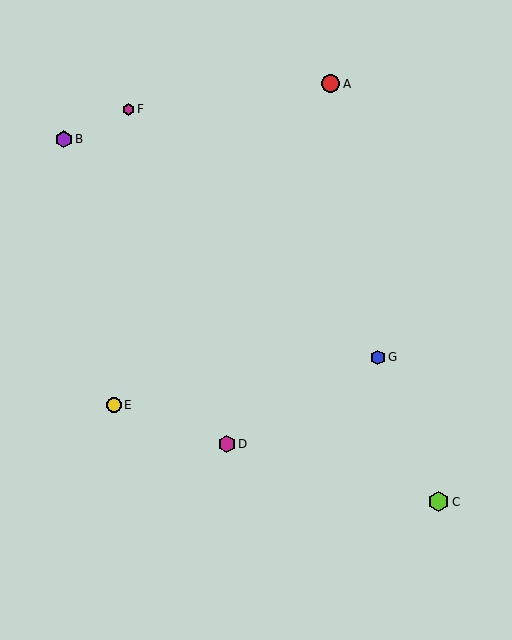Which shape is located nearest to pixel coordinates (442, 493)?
The lime hexagon (labeled C) at (439, 502) is nearest to that location.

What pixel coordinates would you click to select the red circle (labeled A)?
Click at (330, 84) to select the red circle A.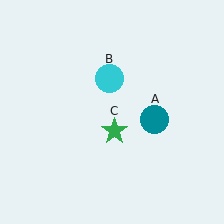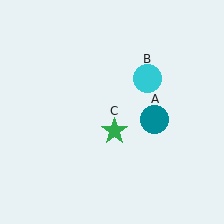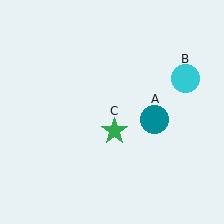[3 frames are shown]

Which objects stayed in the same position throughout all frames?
Teal circle (object A) and green star (object C) remained stationary.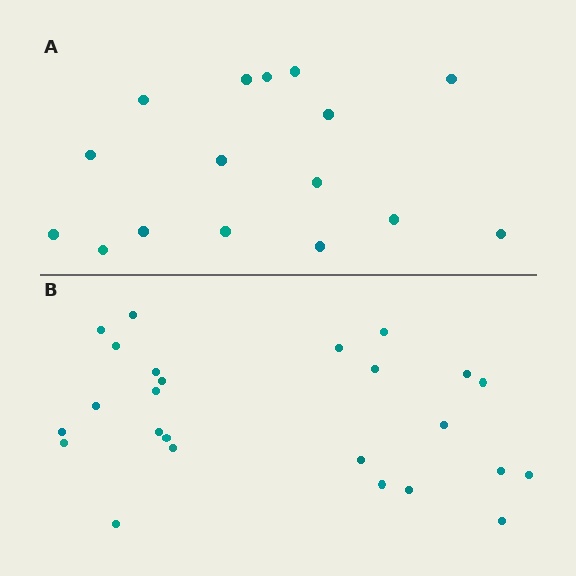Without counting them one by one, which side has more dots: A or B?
Region B (the bottom region) has more dots.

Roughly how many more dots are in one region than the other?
Region B has roughly 8 or so more dots than region A.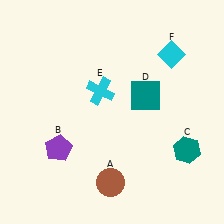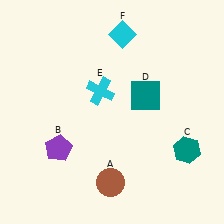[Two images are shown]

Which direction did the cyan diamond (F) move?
The cyan diamond (F) moved left.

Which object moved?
The cyan diamond (F) moved left.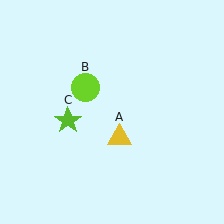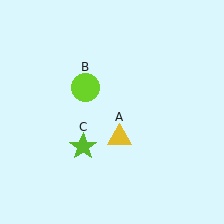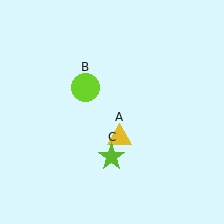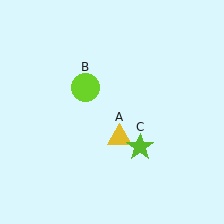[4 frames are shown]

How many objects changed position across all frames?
1 object changed position: lime star (object C).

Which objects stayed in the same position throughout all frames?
Yellow triangle (object A) and lime circle (object B) remained stationary.